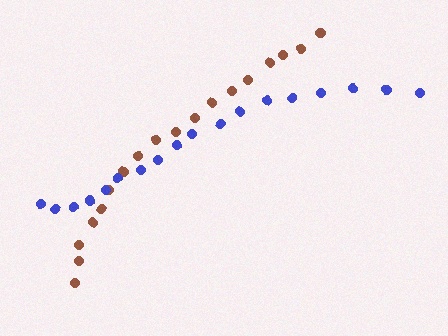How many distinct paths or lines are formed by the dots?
There are 2 distinct paths.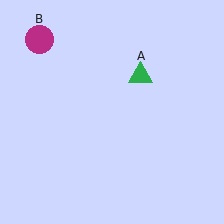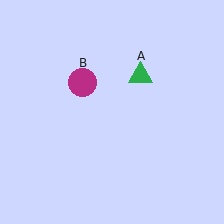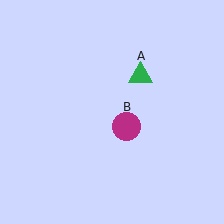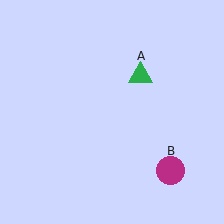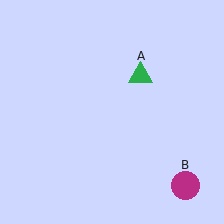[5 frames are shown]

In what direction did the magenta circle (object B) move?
The magenta circle (object B) moved down and to the right.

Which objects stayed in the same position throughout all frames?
Green triangle (object A) remained stationary.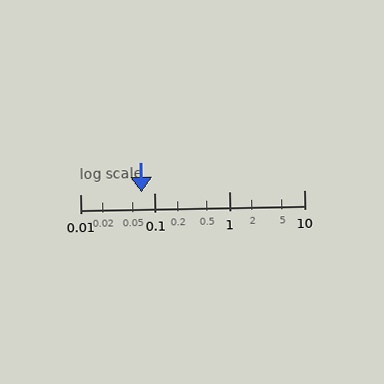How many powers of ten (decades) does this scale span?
The scale spans 3 decades, from 0.01 to 10.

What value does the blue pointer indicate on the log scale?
The pointer indicates approximately 0.066.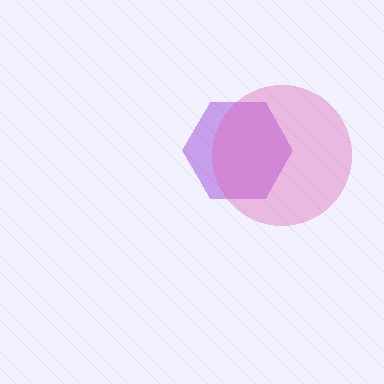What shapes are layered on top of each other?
The layered shapes are: a purple hexagon, a pink circle.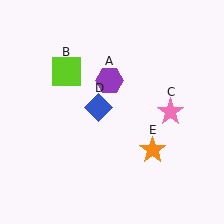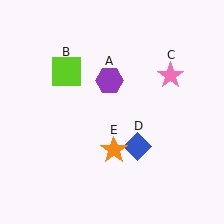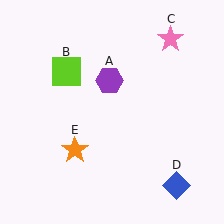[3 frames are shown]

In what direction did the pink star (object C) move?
The pink star (object C) moved up.